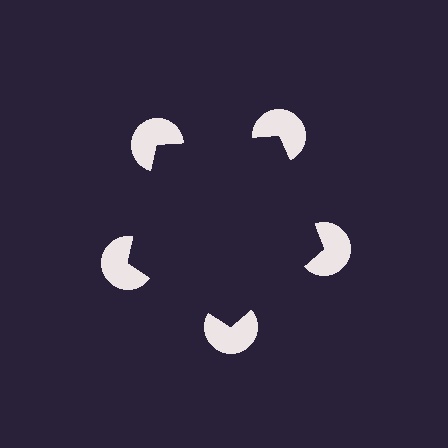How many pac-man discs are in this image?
There are 5 — one at each vertex of the illusory pentagon.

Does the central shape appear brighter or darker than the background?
It typically appears slightly darker than the background, even though no actual brightness change is drawn.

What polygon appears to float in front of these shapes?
An illusory pentagon — its edges are inferred from the aligned wedge cuts in the pac-man discs, not physically drawn.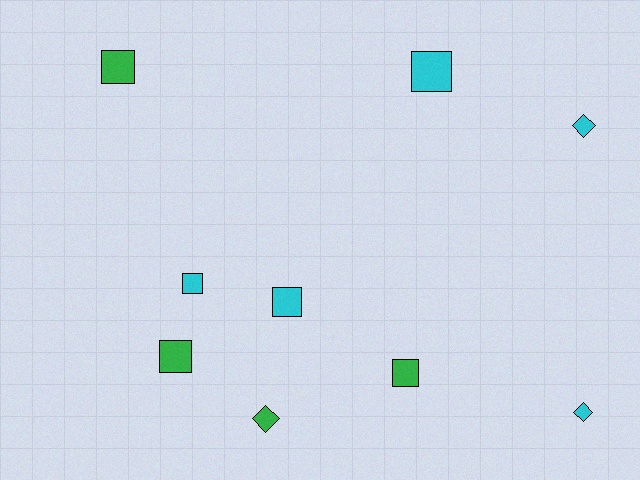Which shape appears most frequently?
Square, with 6 objects.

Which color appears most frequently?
Cyan, with 5 objects.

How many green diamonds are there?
There is 1 green diamond.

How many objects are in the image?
There are 9 objects.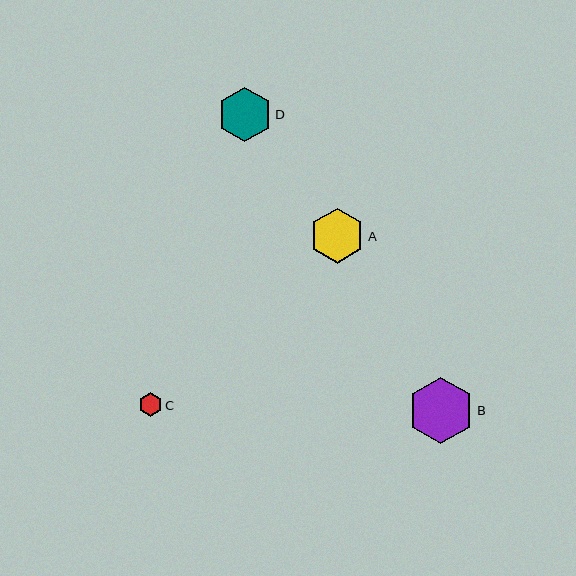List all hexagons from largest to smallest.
From largest to smallest: B, A, D, C.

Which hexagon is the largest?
Hexagon B is the largest with a size of approximately 66 pixels.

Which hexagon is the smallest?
Hexagon C is the smallest with a size of approximately 23 pixels.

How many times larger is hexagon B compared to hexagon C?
Hexagon B is approximately 2.8 times the size of hexagon C.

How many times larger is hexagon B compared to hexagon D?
Hexagon B is approximately 1.2 times the size of hexagon D.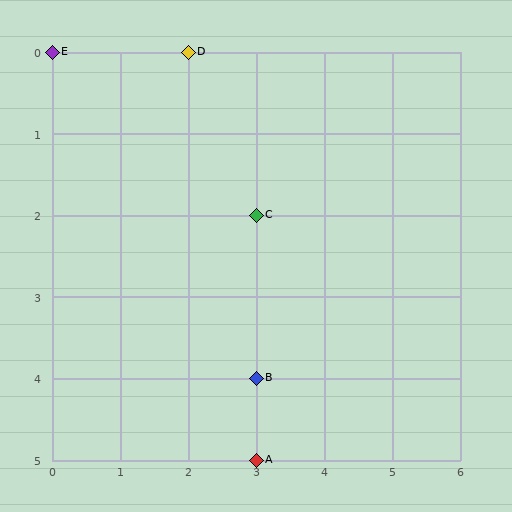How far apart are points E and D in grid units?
Points E and D are 2 columns apart.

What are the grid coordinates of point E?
Point E is at grid coordinates (0, 0).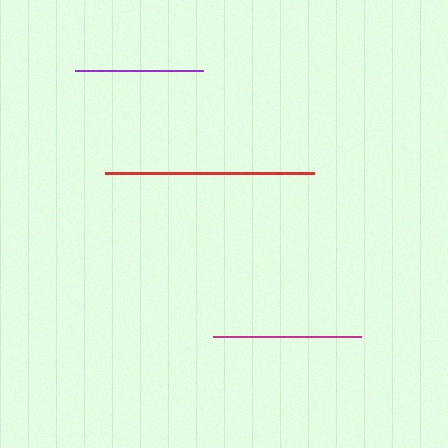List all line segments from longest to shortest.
From longest to shortest: red, magenta, purple.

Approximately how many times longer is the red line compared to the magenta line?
The red line is approximately 1.4 times the length of the magenta line.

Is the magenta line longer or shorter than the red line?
The red line is longer than the magenta line.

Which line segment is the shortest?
The purple line is the shortest at approximately 128 pixels.